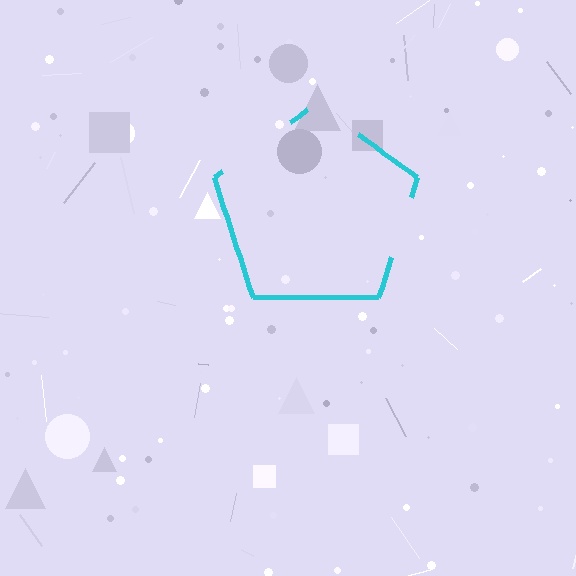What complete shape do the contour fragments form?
The contour fragments form a pentagon.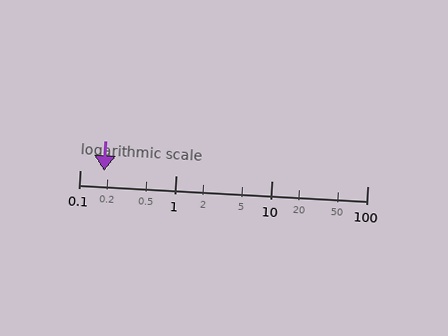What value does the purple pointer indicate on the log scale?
The pointer indicates approximately 0.18.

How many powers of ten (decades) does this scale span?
The scale spans 3 decades, from 0.1 to 100.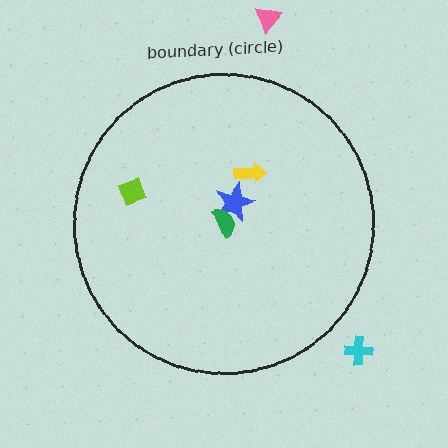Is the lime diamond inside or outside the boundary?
Inside.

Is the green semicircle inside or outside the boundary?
Inside.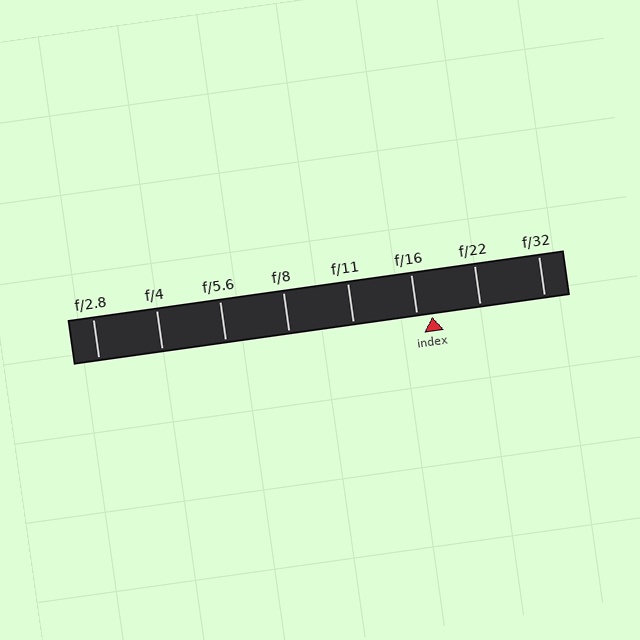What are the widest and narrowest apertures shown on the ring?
The widest aperture shown is f/2.8 and the narrowest is f/32.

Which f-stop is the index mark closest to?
The index mark is closest to f/16.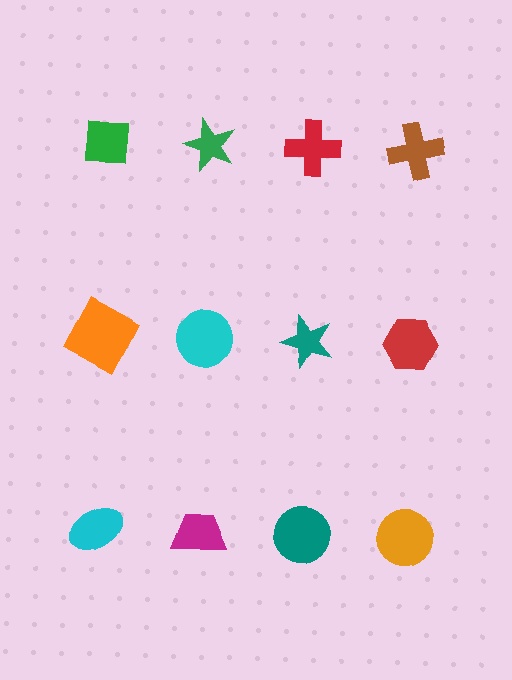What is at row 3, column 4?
An orange circle.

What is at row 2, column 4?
A red hexagon.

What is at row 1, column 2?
A green star.